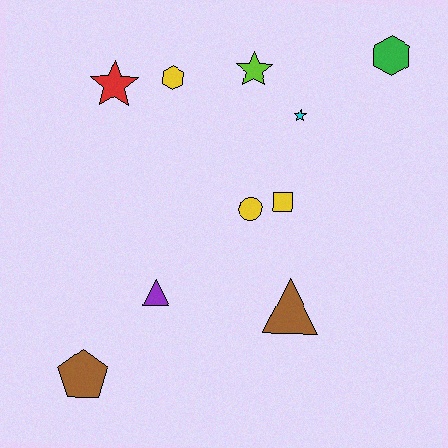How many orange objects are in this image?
There are no orange objects.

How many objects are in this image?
There are 10 objects.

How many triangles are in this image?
There are 2 triangles.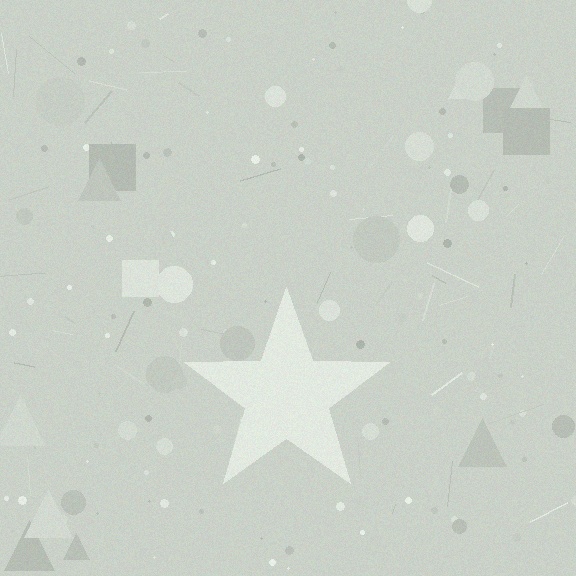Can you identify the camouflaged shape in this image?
The camouflaged shape is a star.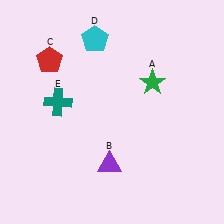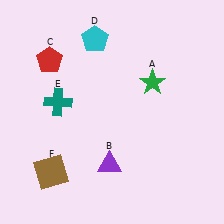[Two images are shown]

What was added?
A brown square (F) was added in Image 2.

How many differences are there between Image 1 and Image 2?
There is 1 difference between the two images.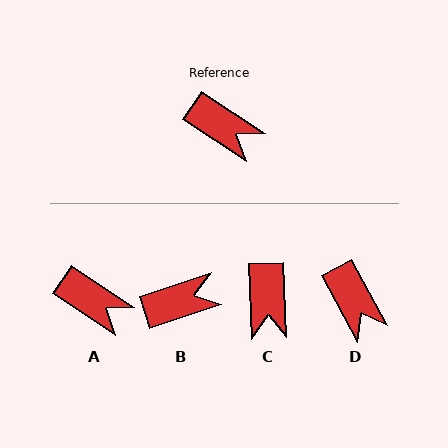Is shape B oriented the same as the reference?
No, it is off by about 52 degrees.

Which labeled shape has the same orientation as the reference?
A.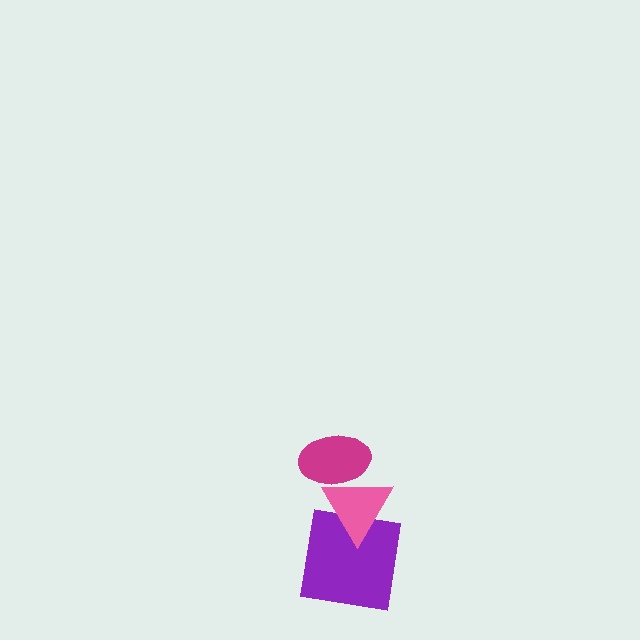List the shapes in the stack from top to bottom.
From top to bottom: the magenta ellipse, the pink triangle, the purple square.